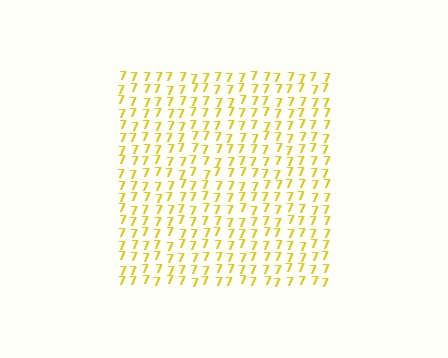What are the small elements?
The small elements are digit 7's.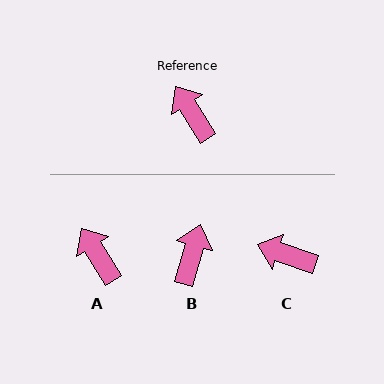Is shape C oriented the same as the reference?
No, it is off by about 40 degrees.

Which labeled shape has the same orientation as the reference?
A.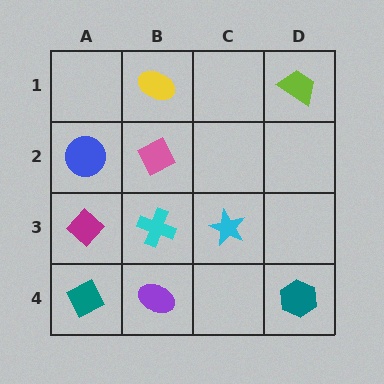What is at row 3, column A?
A magenta diamond.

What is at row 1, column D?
A lime trapezoid.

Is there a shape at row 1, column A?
No, that cell is empty.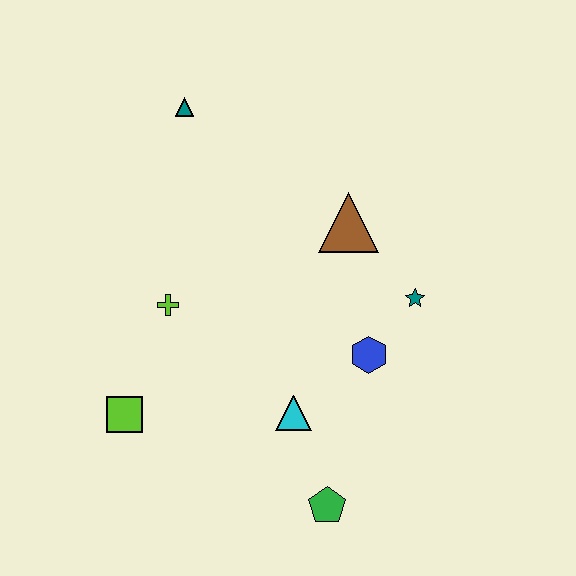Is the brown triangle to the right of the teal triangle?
Yes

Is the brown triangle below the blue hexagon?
No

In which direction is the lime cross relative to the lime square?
The lime cross is above the lime square.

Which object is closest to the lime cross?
The lime square is closest to the lime cross.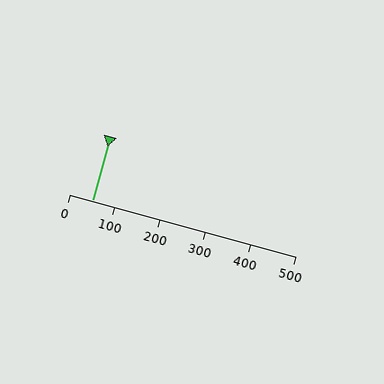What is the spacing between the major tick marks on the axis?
The major ticks are spaced 100 apart.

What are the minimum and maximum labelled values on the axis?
The axis runs from 0 to 500.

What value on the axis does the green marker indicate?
The marker indicates approximately 50.